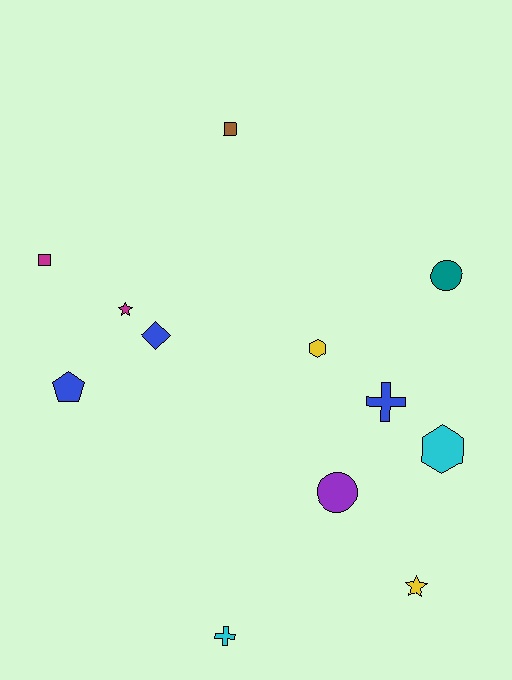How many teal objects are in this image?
There is 1 teal object.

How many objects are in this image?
There are 12 objects.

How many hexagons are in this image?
There are 2 hexagons.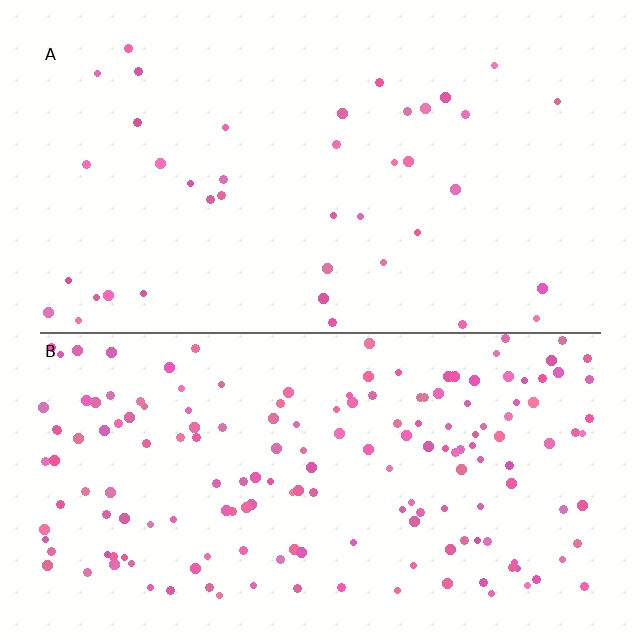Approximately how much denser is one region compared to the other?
Approximately 4.3× — region B over region A.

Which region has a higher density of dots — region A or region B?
B (the bottom).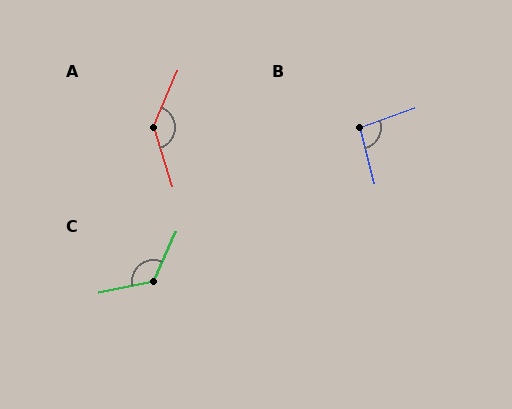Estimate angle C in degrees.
Approximately 125 degrees.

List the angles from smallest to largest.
B (95°), C (125°), A (139°).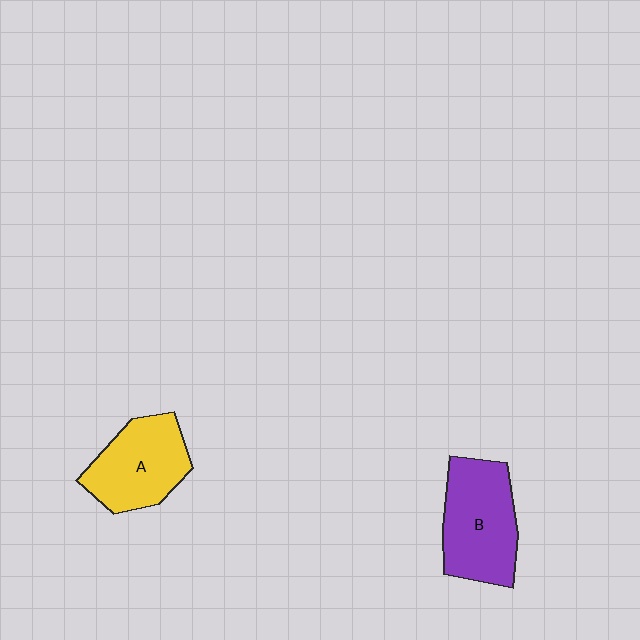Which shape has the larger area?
Shape B (purple).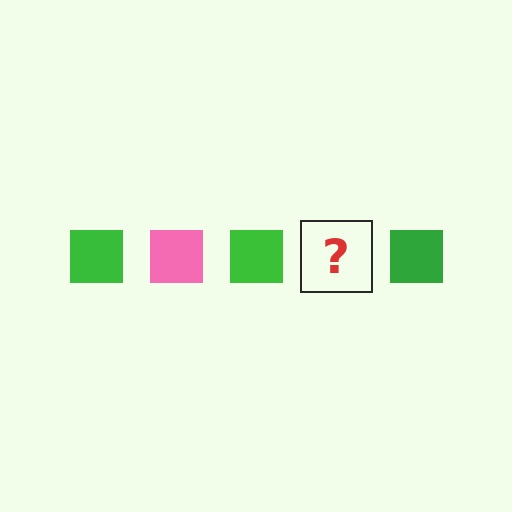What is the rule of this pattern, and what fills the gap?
The rule is that the pattern cycles through green, pink squares. The gap should be filled with a pink square.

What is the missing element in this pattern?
The missing element is a pink square.